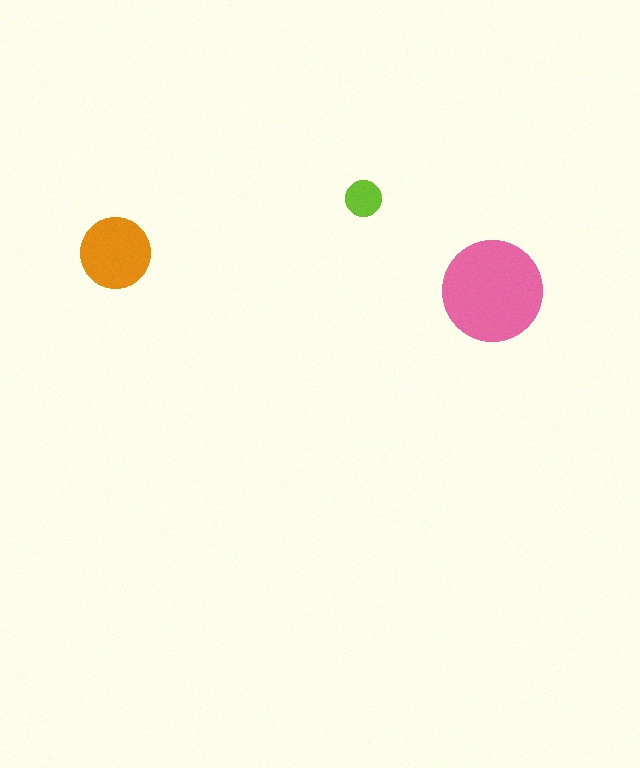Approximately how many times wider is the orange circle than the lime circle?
About 2 times wider.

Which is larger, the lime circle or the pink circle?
The pink one.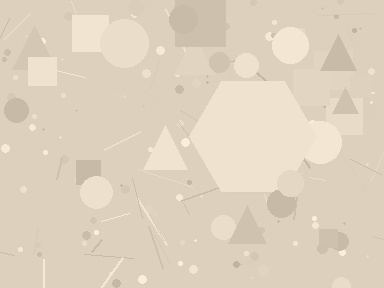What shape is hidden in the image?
A hexagon is hidden in the image.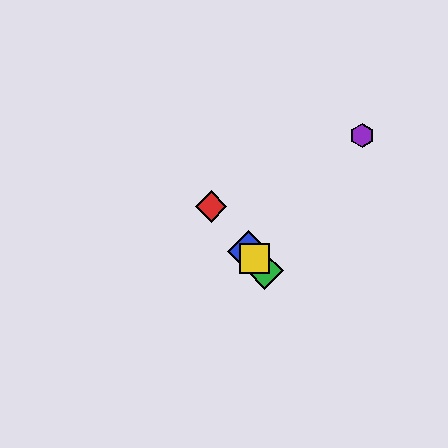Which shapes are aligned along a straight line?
The red diamond, the blue diamond, the green diamond, the yellow square are aligned along a straight line.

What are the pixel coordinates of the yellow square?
The yellow square is at (254, 258).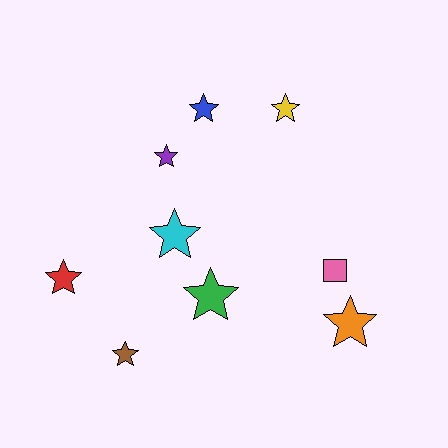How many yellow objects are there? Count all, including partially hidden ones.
There is 1 yellow object.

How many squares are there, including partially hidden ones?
There is 1 square.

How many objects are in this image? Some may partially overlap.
There are 9 objects.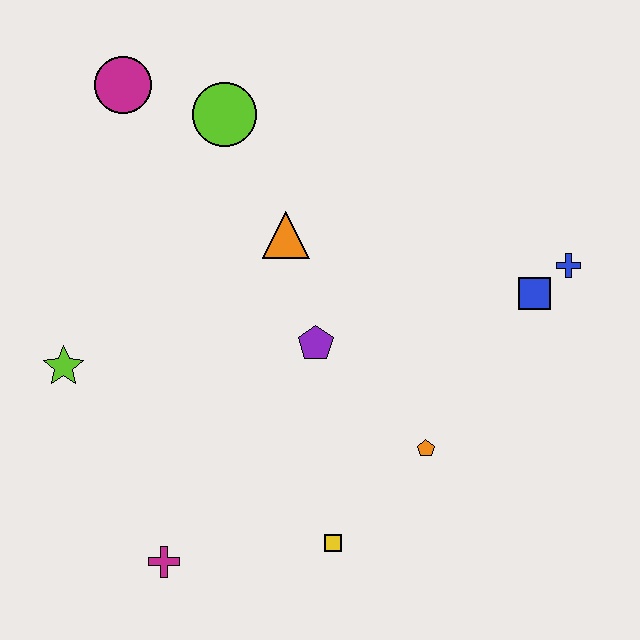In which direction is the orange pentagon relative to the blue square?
The orange pentagon is below the blue square.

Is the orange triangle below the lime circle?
Yes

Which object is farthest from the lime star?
The blue cross is farthest from the lime star.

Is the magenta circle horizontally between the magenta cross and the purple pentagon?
No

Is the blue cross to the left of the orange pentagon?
No